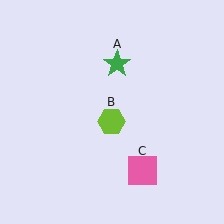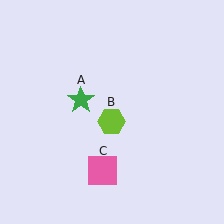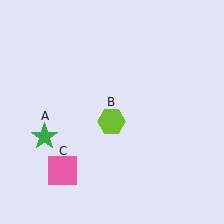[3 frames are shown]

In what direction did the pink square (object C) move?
The pink square (object C) moved left.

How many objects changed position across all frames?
2 objects changed position: green star (object A), pink square (object C).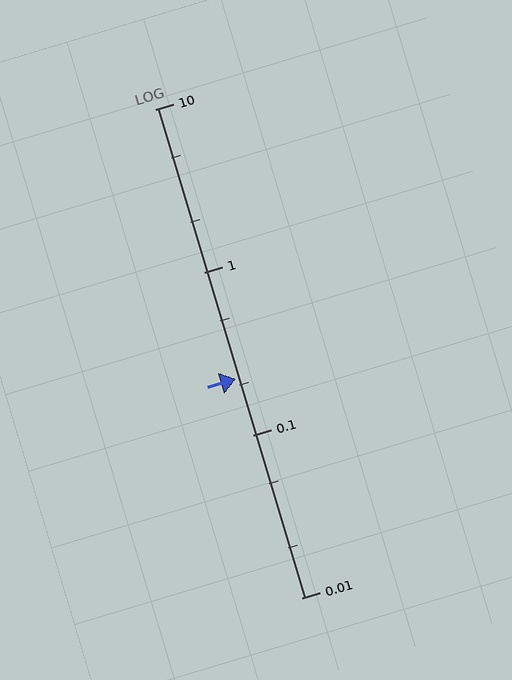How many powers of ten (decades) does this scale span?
The scale spans 3 decades, from 0.01 to 10.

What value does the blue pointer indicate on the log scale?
The pointer indicates approximately 0.22.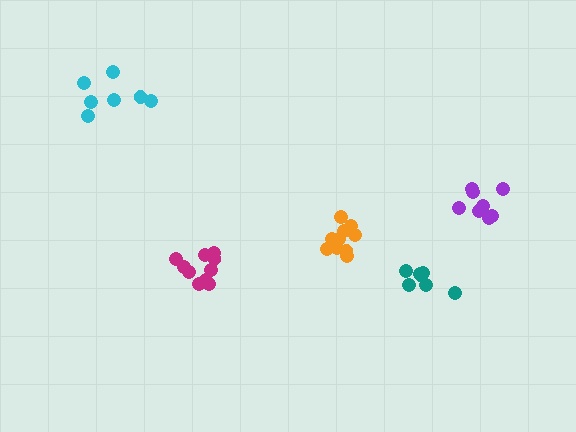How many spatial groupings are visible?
There are 5 spatial groupings.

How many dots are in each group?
Group 1: 10 dots, Group 2: 7 dots, Group 3: 7 dots, Group 4: 8 dots, Group 5: 10 dots (42 total).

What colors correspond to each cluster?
The clusters are colored: orange, teal, cyan, purple, magenta.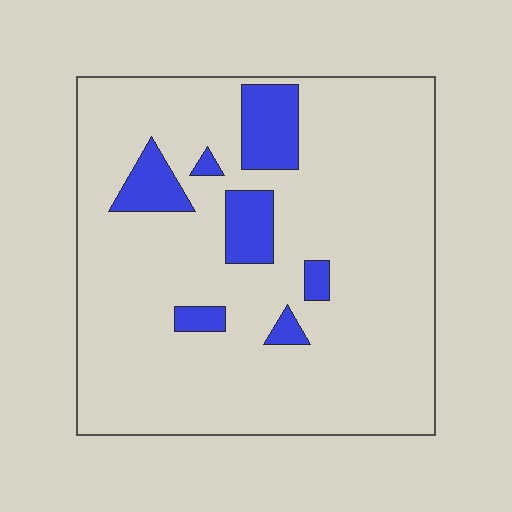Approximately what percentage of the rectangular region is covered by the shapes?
Approximately 10%.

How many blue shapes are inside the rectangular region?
7.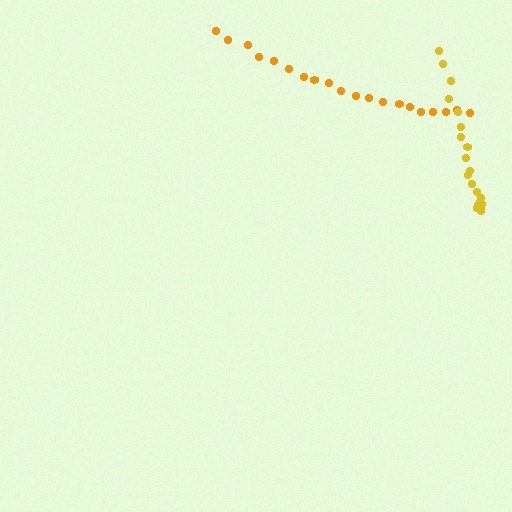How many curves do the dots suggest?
There are 2 distinct paths.